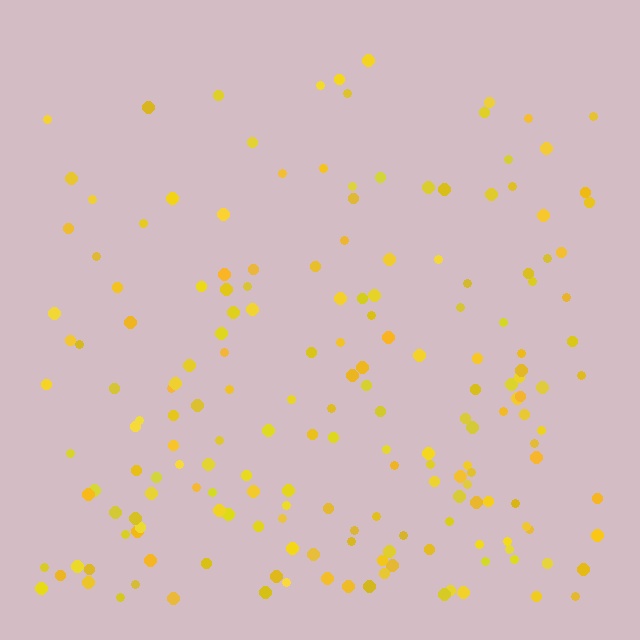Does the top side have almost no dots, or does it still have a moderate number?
Still a moderate number, just noticeably fewer than the bottom.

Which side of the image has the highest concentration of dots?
The bottom.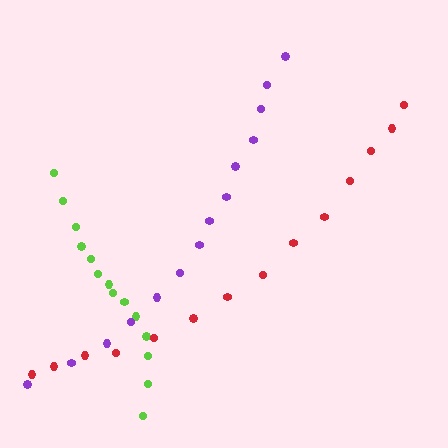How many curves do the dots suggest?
There are 3 distinct paths.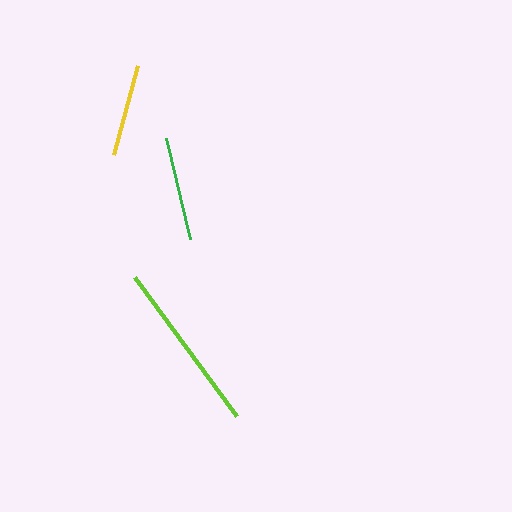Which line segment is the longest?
The lime line is the longest at approximately 172 pixels.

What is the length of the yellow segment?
The yellow segment is approximately 92 pixels long.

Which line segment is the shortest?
The yellow line is the shortest at approximately 92 pixels.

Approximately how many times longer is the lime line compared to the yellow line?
The lime line is approximately 1.9 times the length of the yellow line.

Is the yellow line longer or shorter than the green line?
The green line is longer than the yellow line.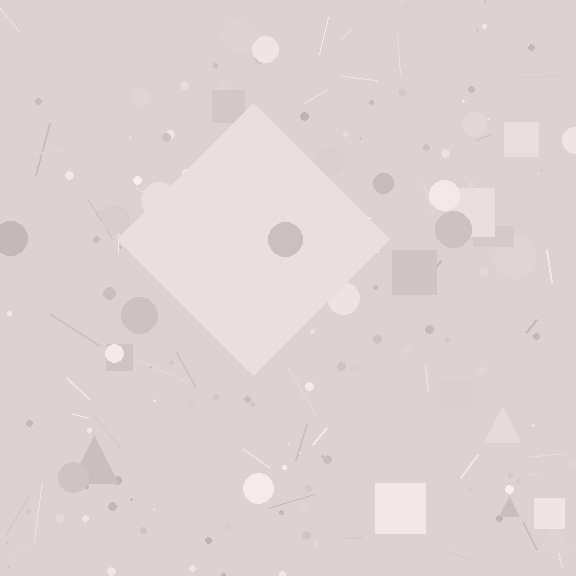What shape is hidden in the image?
A diamond is hidden in the image.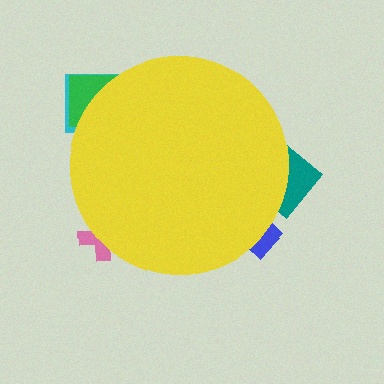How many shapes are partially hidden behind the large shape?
5 shapes are partially hidden.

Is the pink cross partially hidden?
Yes, the pink cross is partially hidden behind the yellow circle.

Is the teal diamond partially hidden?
Yes, the teal diamond is partially hidden behind the yellow circle.